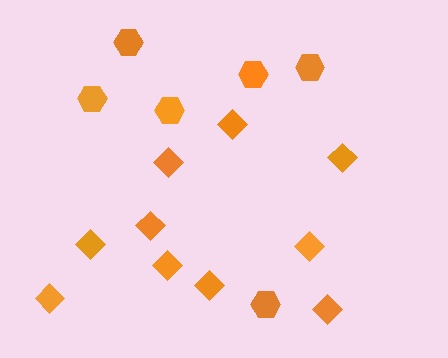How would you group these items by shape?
There are 2 groups: one group of diamonds (10) and one group of hexagons (6).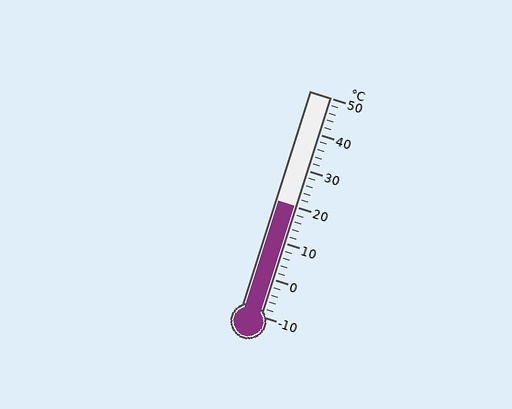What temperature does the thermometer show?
The thermometer shows approximately 20°C.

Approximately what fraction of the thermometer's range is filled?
The thermometer is filled to approximately 50% of its range.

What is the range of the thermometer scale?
The thermometer scale ranges from -10°C to 50°C.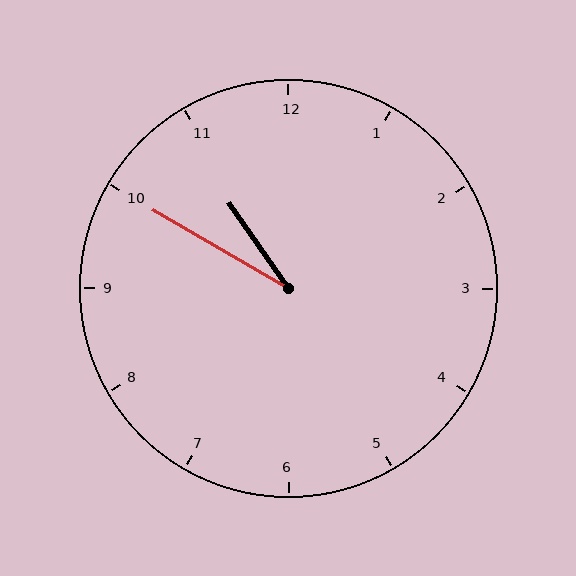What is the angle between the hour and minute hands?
Approximately 25 degrees.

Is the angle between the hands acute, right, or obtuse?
It is acute.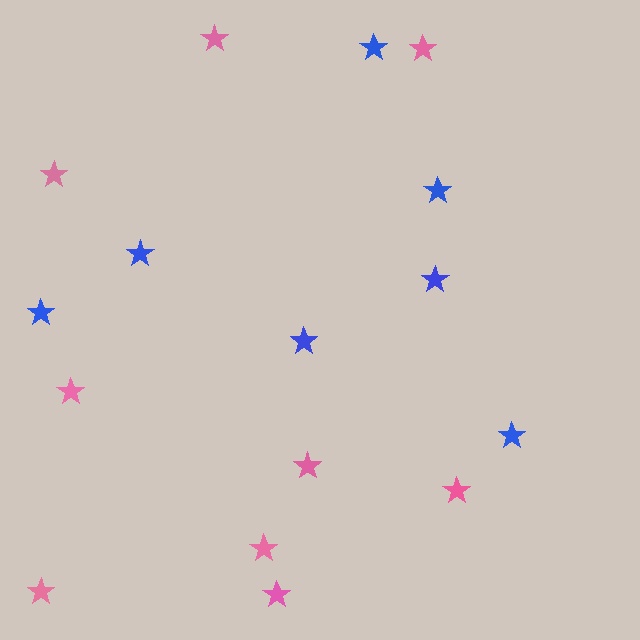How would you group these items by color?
There are 2 groups: one group of blue stars (7) and one group of pink stars (9).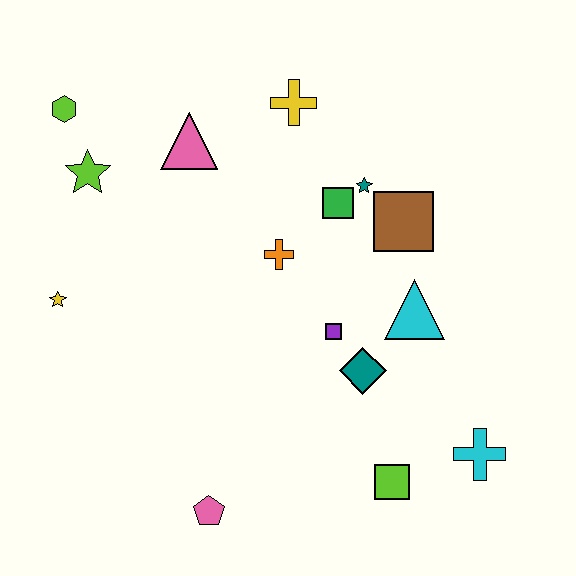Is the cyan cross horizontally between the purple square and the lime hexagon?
No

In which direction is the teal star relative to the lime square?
The teal star is above the lime square.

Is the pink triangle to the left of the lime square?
Yes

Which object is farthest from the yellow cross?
The pink pentagon is farthest from the yellow cross.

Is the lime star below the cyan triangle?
No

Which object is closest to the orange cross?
The green square is closest to the orange cross.